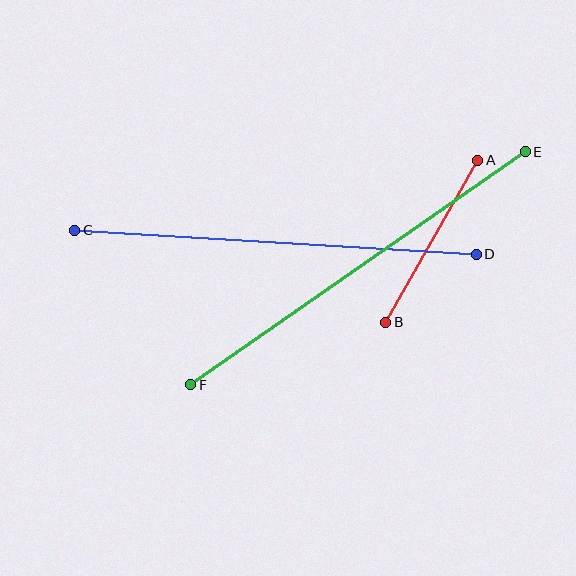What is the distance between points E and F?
The distance is approximately 408 pixels.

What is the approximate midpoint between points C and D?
The midpoint is at approximately (276, 242) pixels.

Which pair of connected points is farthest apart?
Points E and F are farthest apart.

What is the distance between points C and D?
The distance is approximately 403 pixels.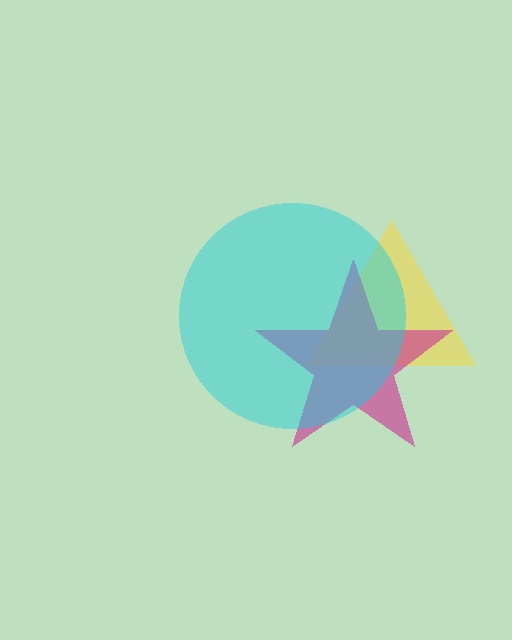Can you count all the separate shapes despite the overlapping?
Yes, there are 3 separate shapes.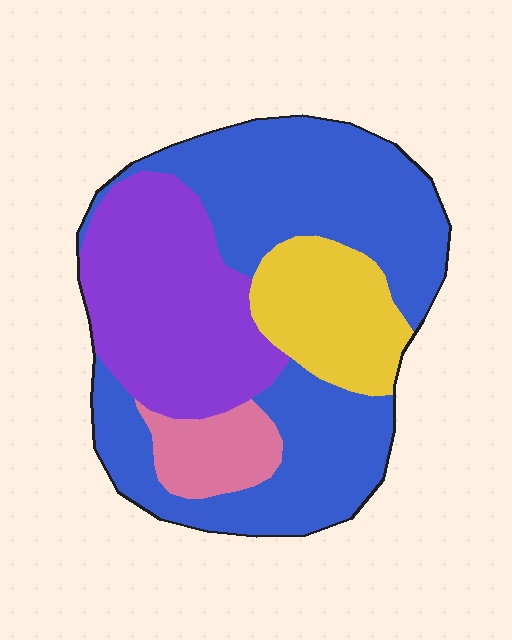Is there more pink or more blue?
Blue.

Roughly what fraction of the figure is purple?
Purple covers around 25% of the figure.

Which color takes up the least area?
Pink, at roughly 10%.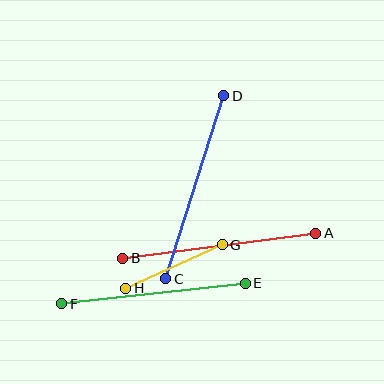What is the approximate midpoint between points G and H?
The midpoint is at approximately (174, 266) pixels.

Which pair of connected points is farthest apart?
Points A and B are farthest apart.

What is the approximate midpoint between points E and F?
The midpoint is at approximately (153, 293) pixels.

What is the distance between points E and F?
The distance is approximately 185 pixels.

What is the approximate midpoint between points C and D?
The midpoint is at approximately (195, 187) pixels.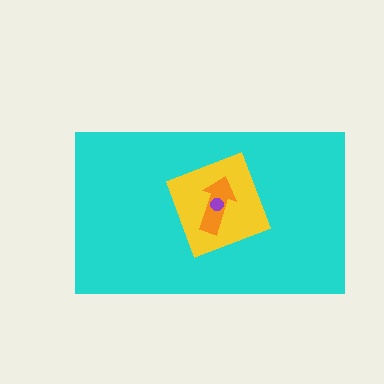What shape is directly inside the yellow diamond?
The orange arrow.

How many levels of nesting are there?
4.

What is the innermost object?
The purple circle.